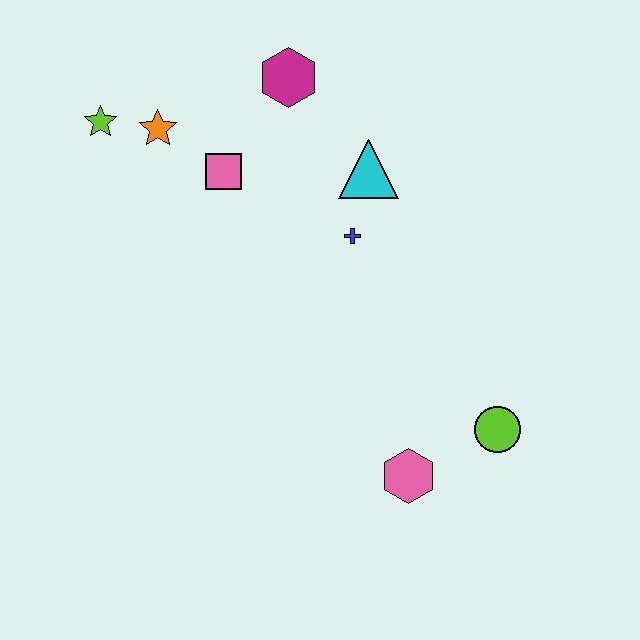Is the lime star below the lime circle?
No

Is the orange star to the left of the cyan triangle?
Yes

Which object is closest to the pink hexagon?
The lime circle is closest to the pink hexagon.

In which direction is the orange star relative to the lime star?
The orange star is to the right of the lime star.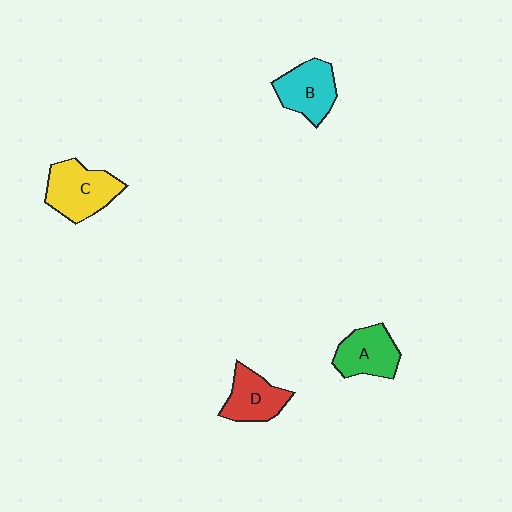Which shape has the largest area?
Shape C (yellow).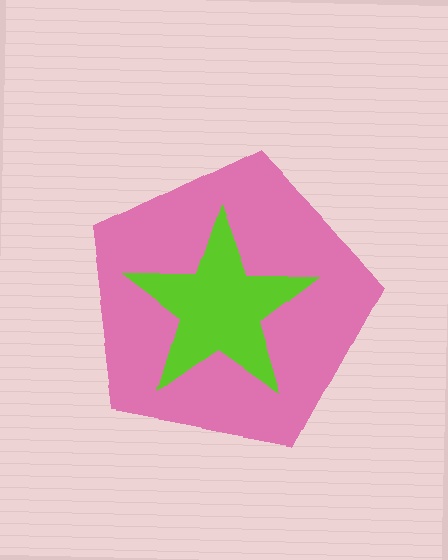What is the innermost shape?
The lime star.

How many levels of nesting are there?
2.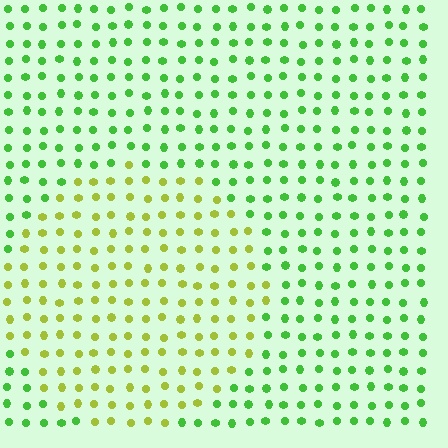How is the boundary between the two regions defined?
The boundary is defined purely by a slight shift in hue (about 43 degrees). Spacing, size, and orientation are identical on both sides.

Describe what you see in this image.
The image is filled with small green elements in a uniform arrangement. A circle-shaped region is visible where the elements are tinted to a slightly different hue, forming a subtle color boundary.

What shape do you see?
I see a circle.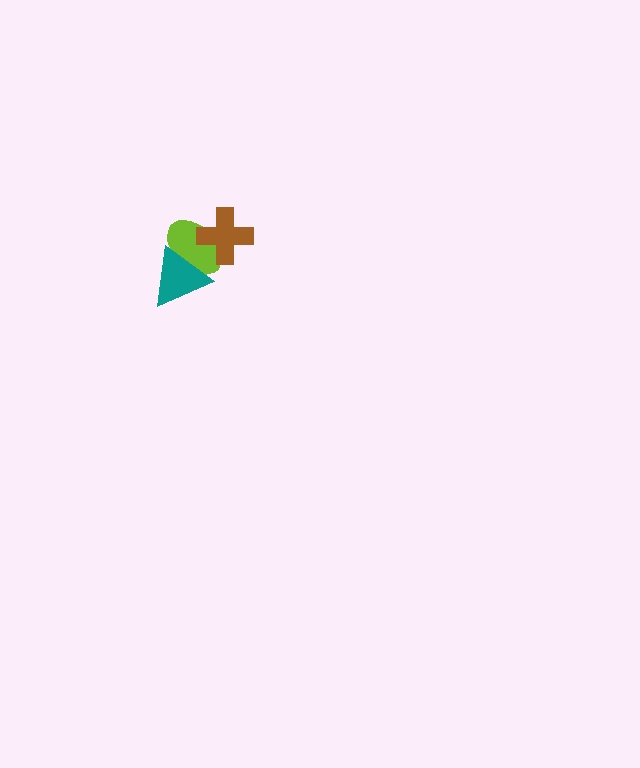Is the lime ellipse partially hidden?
Yes, it is partially covered by another shape.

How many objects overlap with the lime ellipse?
2 objects overlap with the lime ellipse.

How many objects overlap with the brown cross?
1 object overlaps with the brown cross.